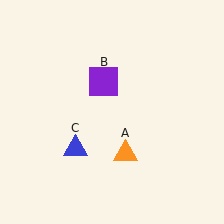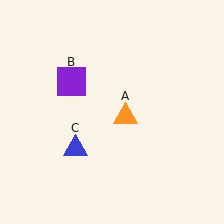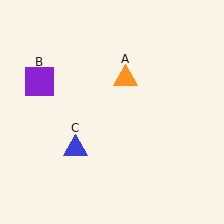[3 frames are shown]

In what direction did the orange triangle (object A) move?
The orange triangle (object A) moved up.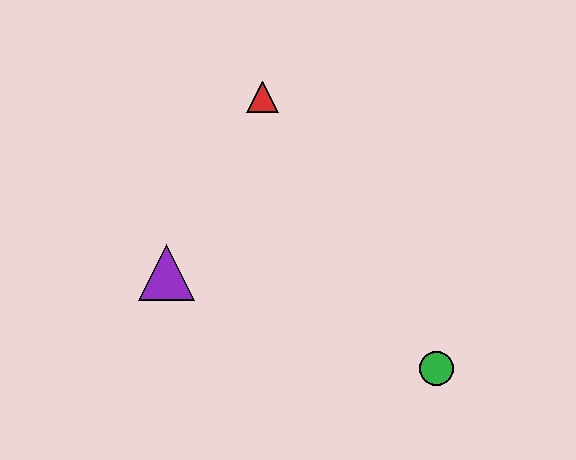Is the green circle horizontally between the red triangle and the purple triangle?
No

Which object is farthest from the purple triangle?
The green circle is farthest from the purple triangle.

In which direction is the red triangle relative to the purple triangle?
The red triangle is above the purple triangle.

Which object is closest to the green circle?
The purple triangle is closest to the green circle.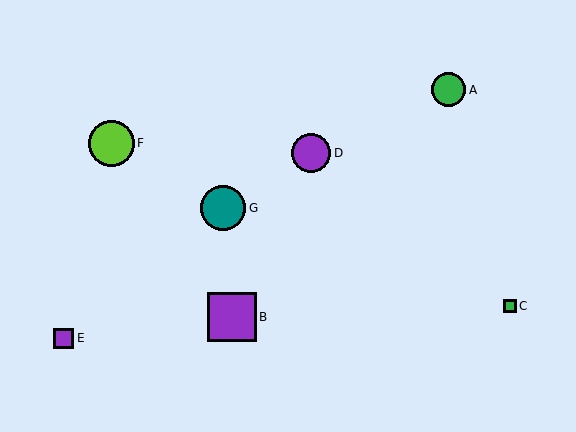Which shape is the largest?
The purple square (labeled B) is the largest.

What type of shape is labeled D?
Shape D is a purple circle.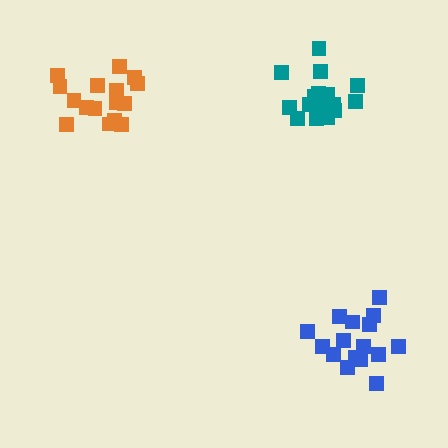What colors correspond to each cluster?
The clusters are colored: blue, orange, teal.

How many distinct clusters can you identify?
There are 3 distinct clusters.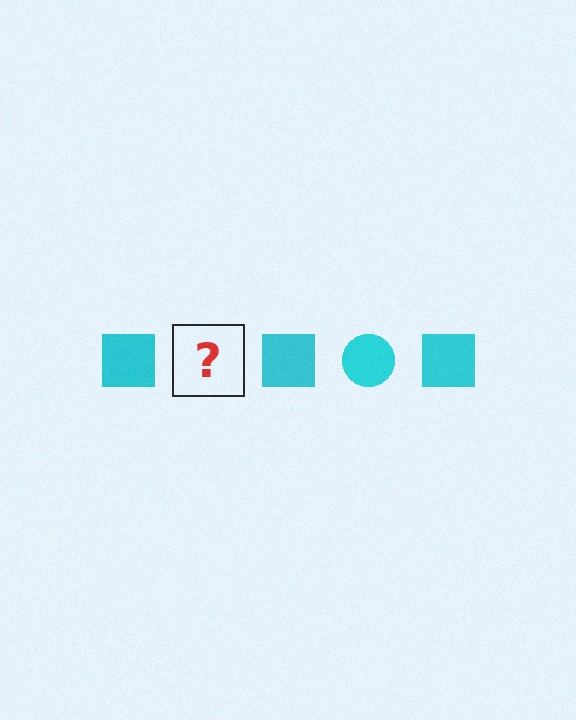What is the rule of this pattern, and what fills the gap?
The rule is that the pattern cycles through square, circle shapes in cyan. The gap should be filled with a cyan circle.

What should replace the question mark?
The question mark should be replaced with a cyan circle.